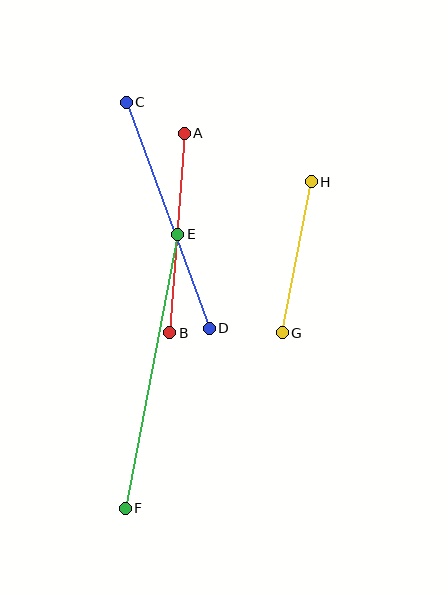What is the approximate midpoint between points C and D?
The midpoint is at approximately (168, 215) pixels.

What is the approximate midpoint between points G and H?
The midpoint is at approximately (297, 257) pixels.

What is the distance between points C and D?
The distance is approximately 241 pixels.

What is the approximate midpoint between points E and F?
The midpoint is at approximately (151, 371) pixels.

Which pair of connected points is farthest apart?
Points E and F are farthest apart.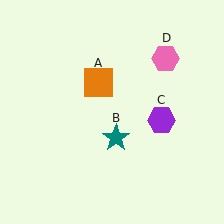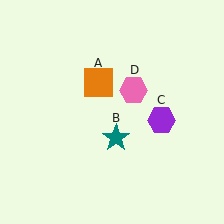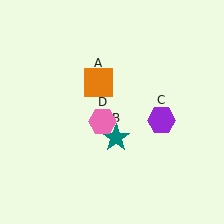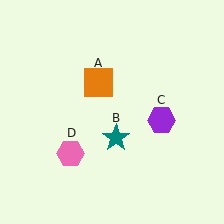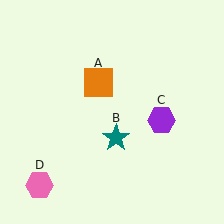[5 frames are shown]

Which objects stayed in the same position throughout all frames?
Orange square (object A) and teal star (object B) and purple hexagon (object C) remained stationary.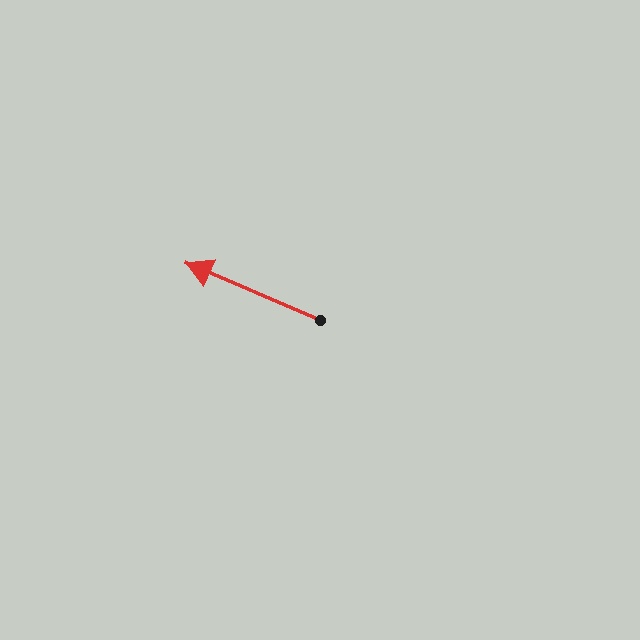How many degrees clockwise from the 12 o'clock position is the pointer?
Approximately 293 degrees.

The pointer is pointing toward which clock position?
Roughly 10 o'clock.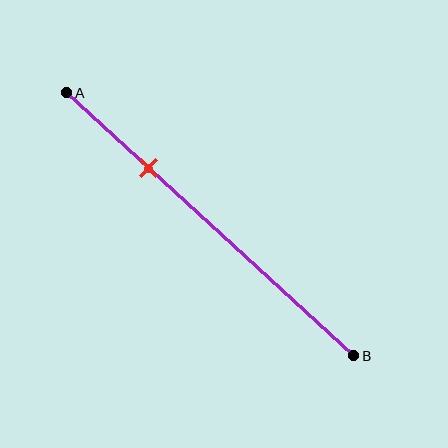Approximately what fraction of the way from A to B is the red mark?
The red mark is approximately 30% of the way from A to B.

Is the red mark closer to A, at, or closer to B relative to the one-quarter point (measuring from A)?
The red mark is closer to point B than the one-quarter point of segment AB.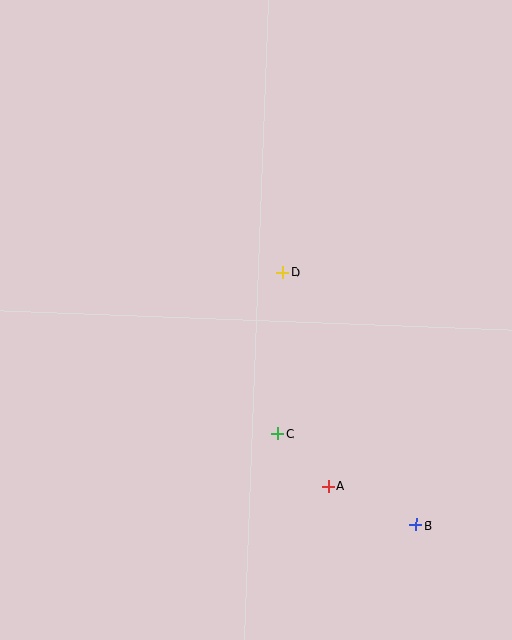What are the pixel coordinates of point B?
Point B is at (416, 525).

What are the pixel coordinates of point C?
Point C is at (278, 433).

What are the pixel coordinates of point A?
Point A is at (328, 486).